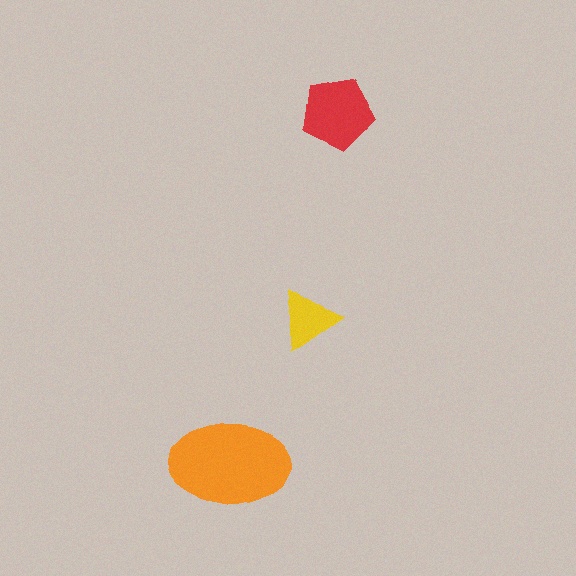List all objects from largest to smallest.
The orange ellipse, the red pentagon, the yellow triangle.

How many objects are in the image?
There are 3 objects in the image.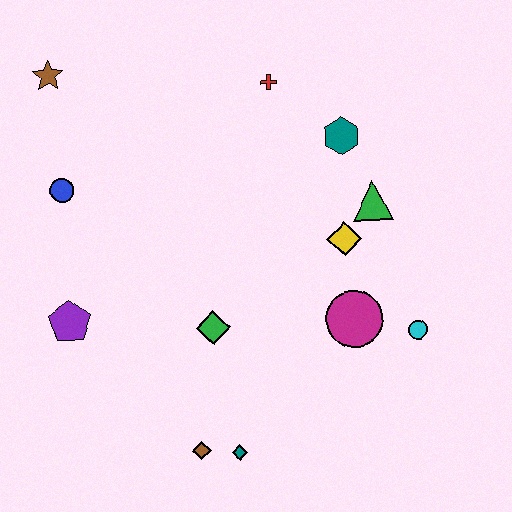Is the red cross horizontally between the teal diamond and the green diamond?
No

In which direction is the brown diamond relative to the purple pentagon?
The brown diamond is below the purple pentagon.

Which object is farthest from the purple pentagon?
The cyan circle is farthest from the purple pentagon.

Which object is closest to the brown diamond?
The teal diamond is closest to the brown diamond.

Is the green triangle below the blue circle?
Yes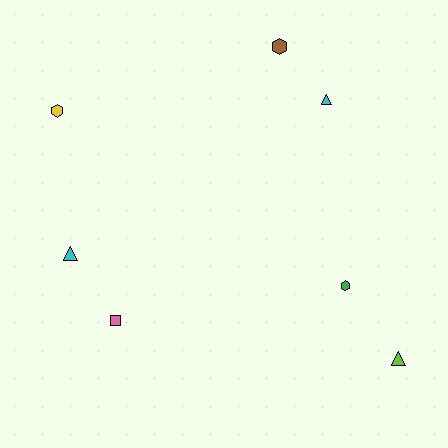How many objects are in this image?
There are 7 objects.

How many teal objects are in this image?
There are no teal objects.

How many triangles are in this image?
There are 3 triangles.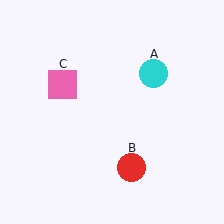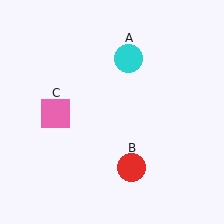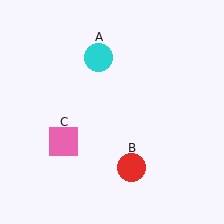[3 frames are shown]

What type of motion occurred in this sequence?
The cyan circle (object A), pink square (object C) rotated counterclockwise around the center of the scene.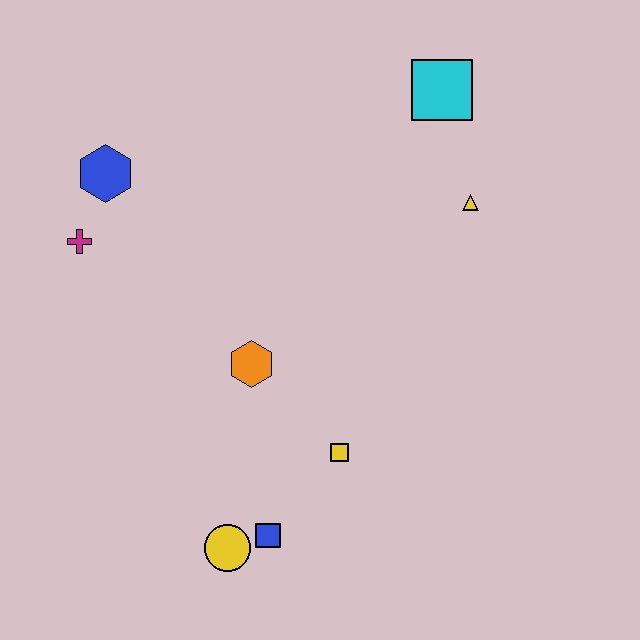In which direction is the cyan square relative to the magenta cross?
The cyan square is to the right of the magenta cross.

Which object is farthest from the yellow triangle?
The yellow circle is farthest from the yellow triangle.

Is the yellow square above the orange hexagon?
No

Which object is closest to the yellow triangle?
The cyan square is closest to the yellow triangle.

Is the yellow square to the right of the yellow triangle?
No